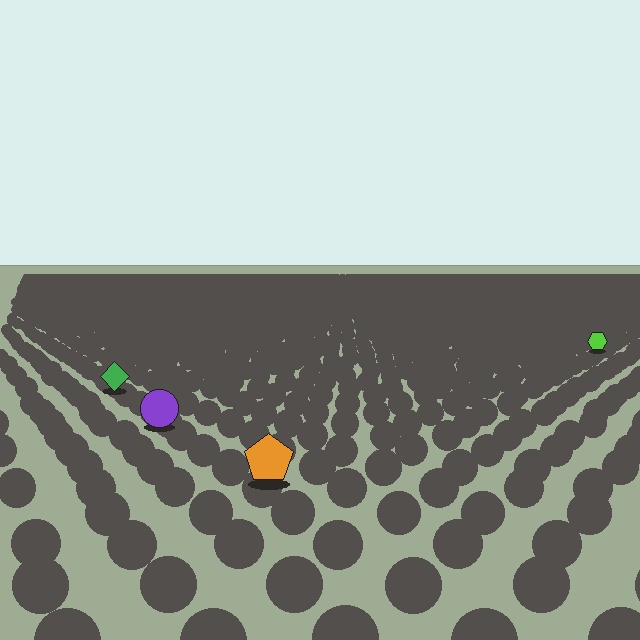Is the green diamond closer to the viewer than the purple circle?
No. The purple circle is closer — you can tell from the texture gradient: the ground texture is coarser near it.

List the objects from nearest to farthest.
From nearest to farthest: the orange pentagon, the purple circle, the green diamond, the lime hexagon.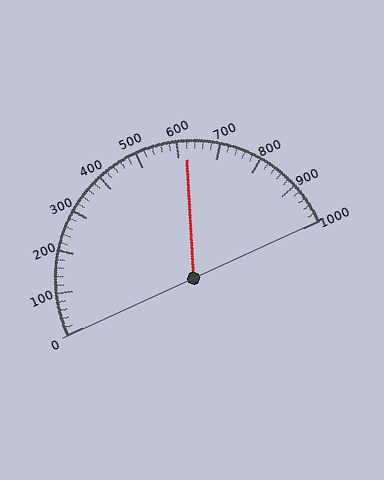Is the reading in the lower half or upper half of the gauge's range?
The reading is in the upper half of the range (0 to 1000).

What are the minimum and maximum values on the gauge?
The gauge ranges from 0 to 1000.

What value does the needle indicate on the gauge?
The needle indicates approximately 620.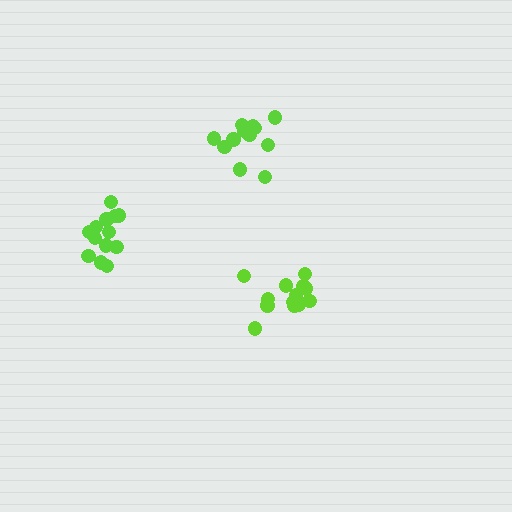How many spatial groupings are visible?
There are 3 spatial groupings.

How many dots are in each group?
Group 1: 13 dots, Group 2: 13 dots, Group 3: 13 dots (39 total).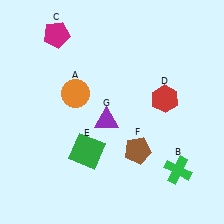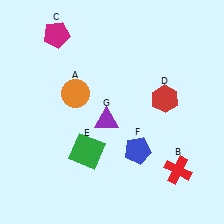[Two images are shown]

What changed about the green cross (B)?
In Image 1, B is green. In Image 2, it changed to red.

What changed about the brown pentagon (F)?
In Image 1, F is brown. In Image 2, it changed to blue.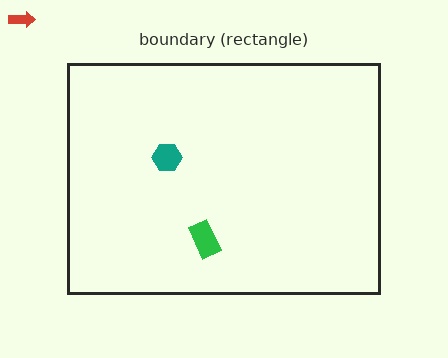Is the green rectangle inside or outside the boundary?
Inside.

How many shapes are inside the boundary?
2 inside, 1 outside.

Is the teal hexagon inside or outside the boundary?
Inside.